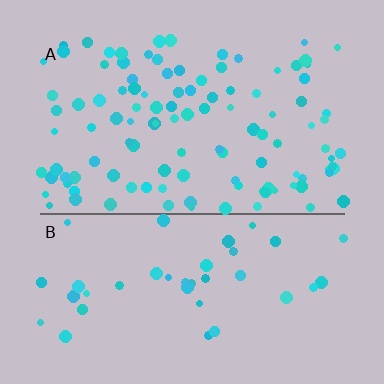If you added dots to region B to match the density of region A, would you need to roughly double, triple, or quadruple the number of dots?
Approximately triple.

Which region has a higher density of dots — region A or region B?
A (the top).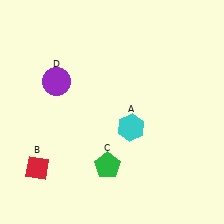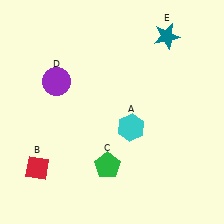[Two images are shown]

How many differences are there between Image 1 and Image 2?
There is 1 difference between the two images.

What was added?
A teal star (E) was added in Image 2.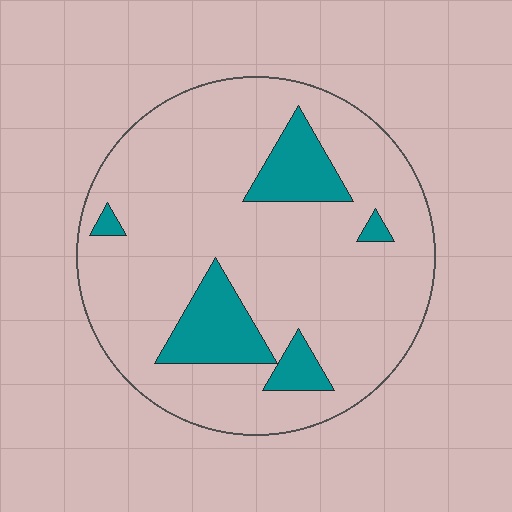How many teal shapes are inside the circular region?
5.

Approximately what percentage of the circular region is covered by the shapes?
Approximately 15%.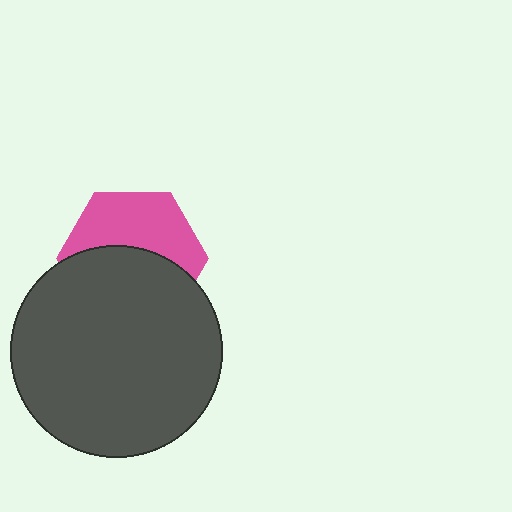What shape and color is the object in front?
The object in front is a dark gray circle.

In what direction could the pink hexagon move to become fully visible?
The pink hexagon could move up. That would shift it out from behind the dark gray circle entirely.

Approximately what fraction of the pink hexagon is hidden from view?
Roughly 53% of the pink hexagon is hidden behind the dark gray circle.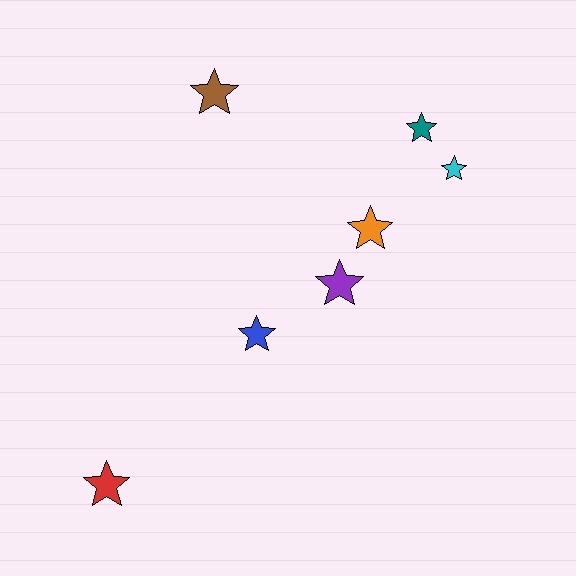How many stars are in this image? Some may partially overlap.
There are 7 stars.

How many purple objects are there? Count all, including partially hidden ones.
There is 1 purple object.